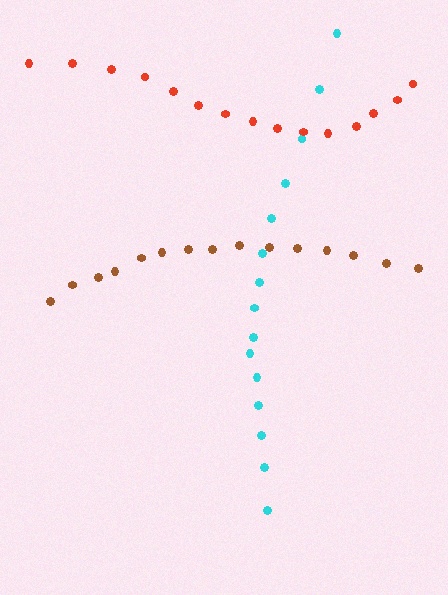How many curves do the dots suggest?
There are 3 distinct paths.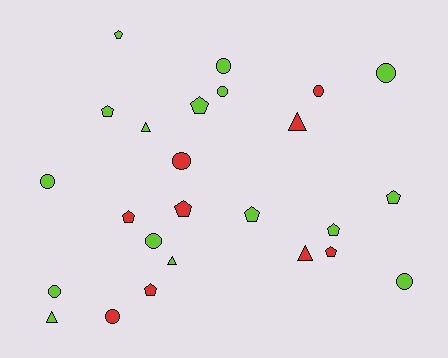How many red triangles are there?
There are 2 red triangles.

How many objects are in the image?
There are 25 objects.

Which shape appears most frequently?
Circle, with 10 objects.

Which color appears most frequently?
Lime, with 16 objects.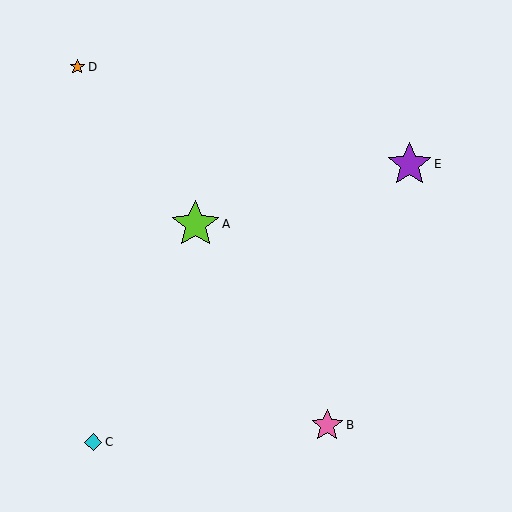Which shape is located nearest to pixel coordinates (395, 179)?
The purple star (labeled E) at (409, 164) is nearest to that location.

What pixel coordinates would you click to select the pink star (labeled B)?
Click at (327, 425) to select the pink star B.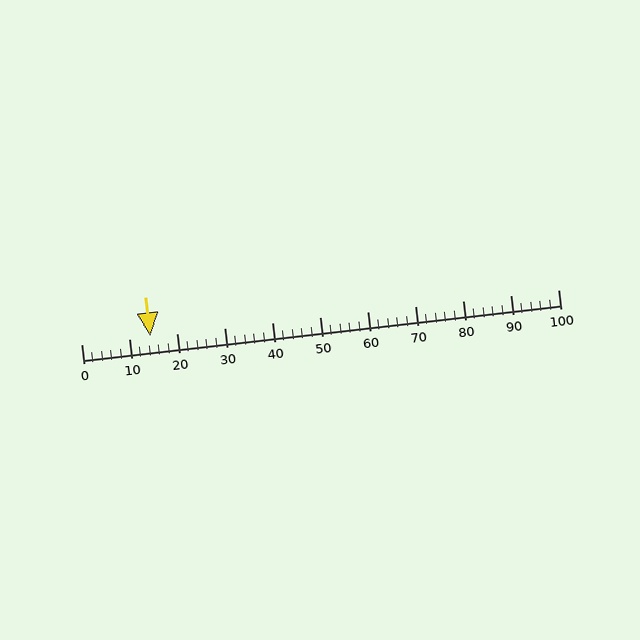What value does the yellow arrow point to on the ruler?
The yellow arrow points to approximately 14.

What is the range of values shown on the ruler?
The ruler shows values from 0 to 100.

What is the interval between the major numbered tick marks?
The major tick marks are spaced 10 units apart.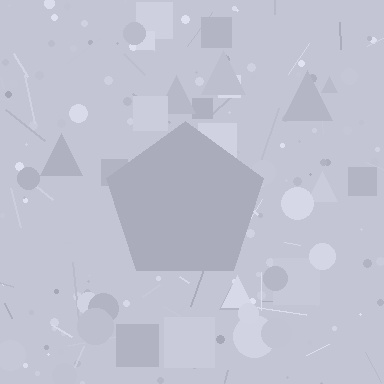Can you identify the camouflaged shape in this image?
The camouflaged shape is a pentagon.